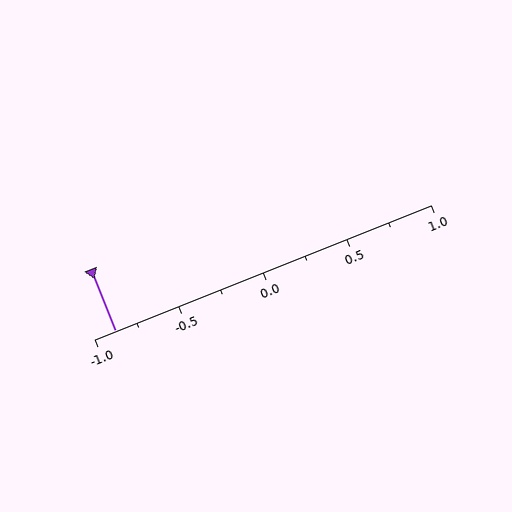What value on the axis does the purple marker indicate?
The marker indicates approximately -0.88.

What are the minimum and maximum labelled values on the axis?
The axis runs from -1.0 to 1.0.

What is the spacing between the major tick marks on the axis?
The major ticks are spaced 0.5 apart.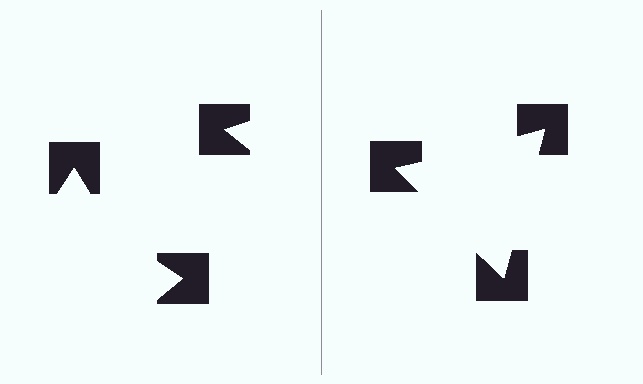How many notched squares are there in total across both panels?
6 — 3 on each side.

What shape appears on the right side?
An illusory triangle.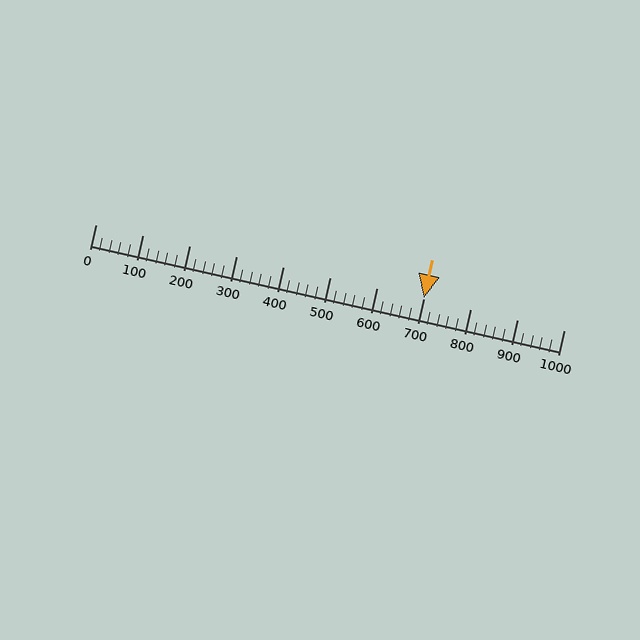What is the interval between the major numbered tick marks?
The major tick marks are spaced 100 units apart.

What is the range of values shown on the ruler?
The ruler shows values from 0 to 1000.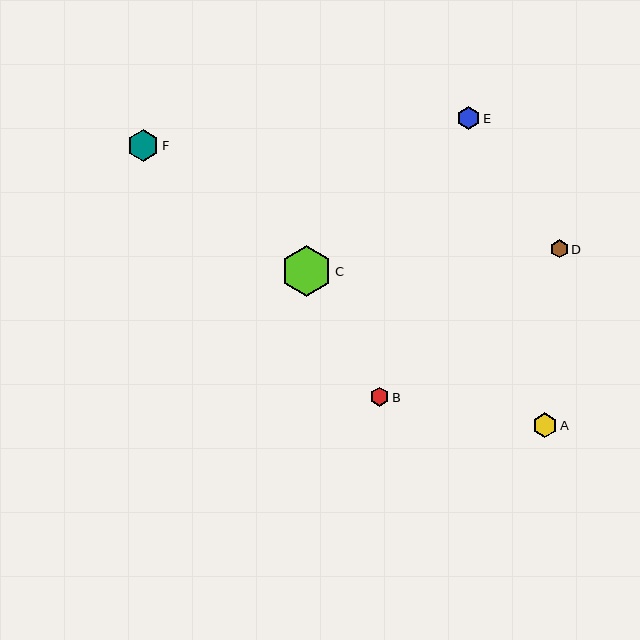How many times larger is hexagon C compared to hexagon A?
Hexagon C is approximately 2.1 times the size of hexagon A.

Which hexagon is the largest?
Hexagon C is the largest with a size of approximately 51 pixels.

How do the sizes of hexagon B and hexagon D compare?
Hexagon B and hexagon D are approximately the same size.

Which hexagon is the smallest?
Hexagon D is the smallest with a size of approximately 18 pixels.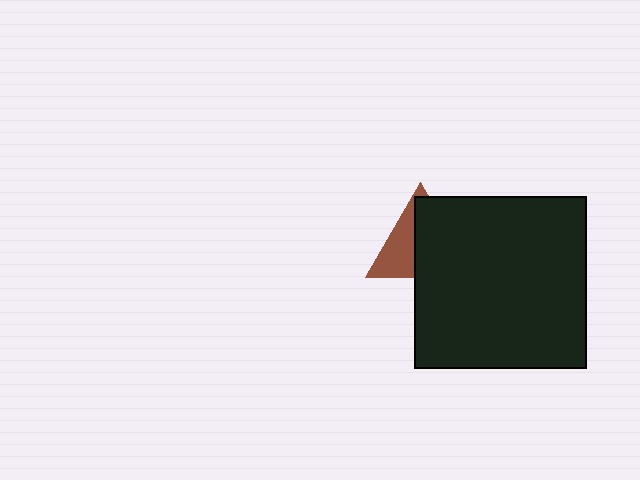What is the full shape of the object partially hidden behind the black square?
The partially hidden object is a brown triangle.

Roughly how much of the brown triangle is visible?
A small part of it is visible (roughly 40%).